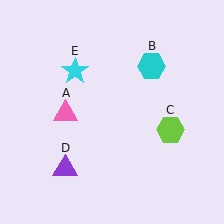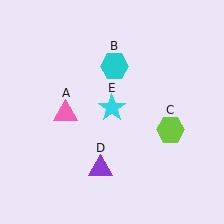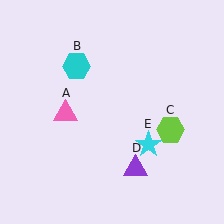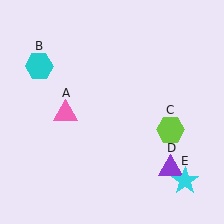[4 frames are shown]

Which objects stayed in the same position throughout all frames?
Pink triangle (object A) and lime hexagon (object C) remained stationary.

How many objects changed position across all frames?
3 objects changed position: cyan hexagon (object B), purple triangle (object D), cyan star (object E).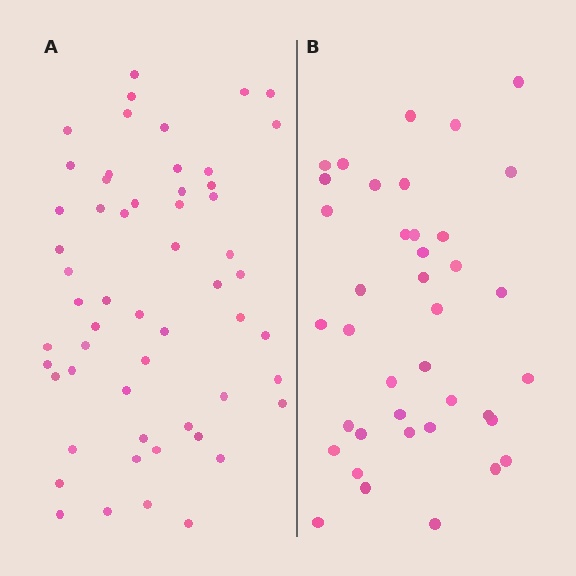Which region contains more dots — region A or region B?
Region A (the left region) has more dots.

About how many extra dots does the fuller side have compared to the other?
Region A has approximately 15 more dots than region B.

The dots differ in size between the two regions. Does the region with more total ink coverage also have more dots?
No. Region B has more total ink coverage because its dots are larger, but region A actually contains more individual dots. Total area can be misleading — the number of items is what matters here.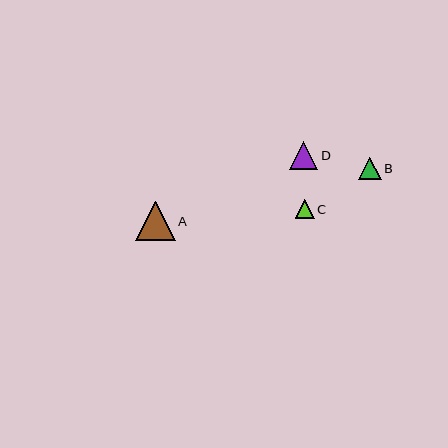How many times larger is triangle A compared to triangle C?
Triangle A is approximately 2.1 times the size of triangle C.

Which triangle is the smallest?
Triangle C is the smallest with a size of approximately 18 pixels.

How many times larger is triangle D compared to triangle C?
Triangle D is approximately 1.5 times the size of triangle C.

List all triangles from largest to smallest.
From largest to smallest: A, D, B, C.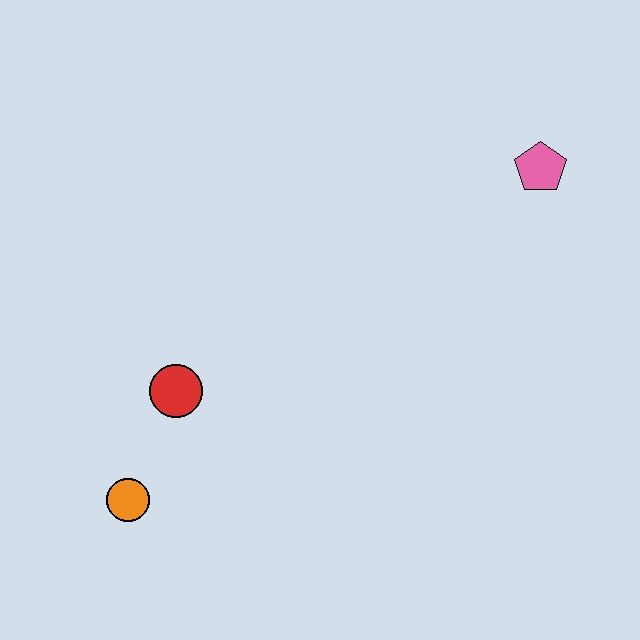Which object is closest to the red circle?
The orange circle is closest to the red circle.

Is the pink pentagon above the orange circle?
Yes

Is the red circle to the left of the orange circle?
No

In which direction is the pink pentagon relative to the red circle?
The pink pentagon is to the right of the red circle.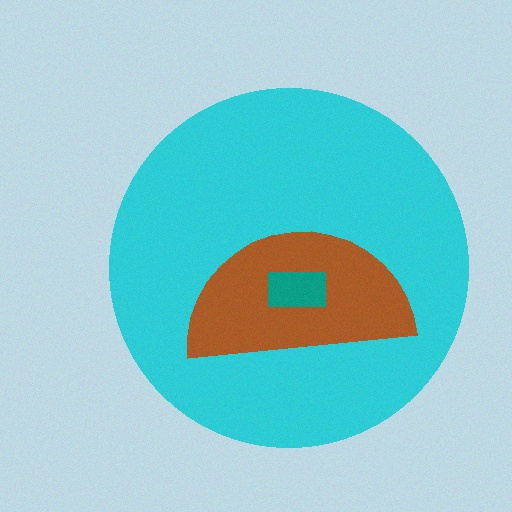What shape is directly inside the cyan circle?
The brown semicircle.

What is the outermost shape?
The cyan circle.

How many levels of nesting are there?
3.